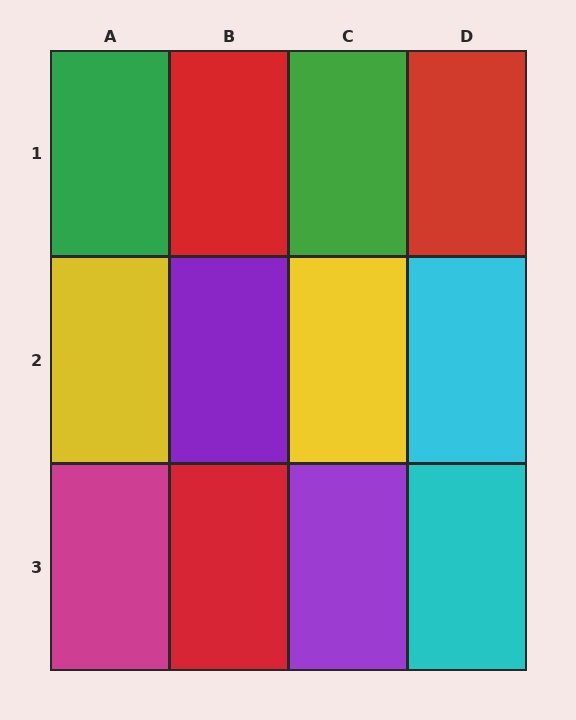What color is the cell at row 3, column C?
Purple.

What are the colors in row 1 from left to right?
Green, red, green, red.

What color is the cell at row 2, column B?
Purple.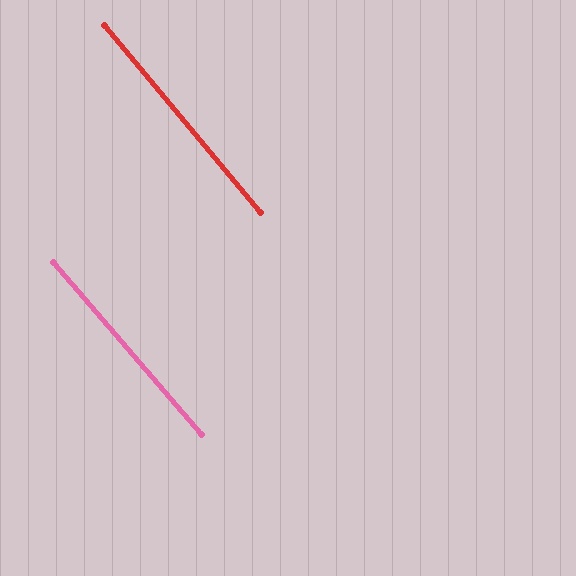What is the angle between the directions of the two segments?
Approximately 1 degree.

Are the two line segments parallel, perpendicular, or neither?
Parallel — their directions differ by only 1.0°.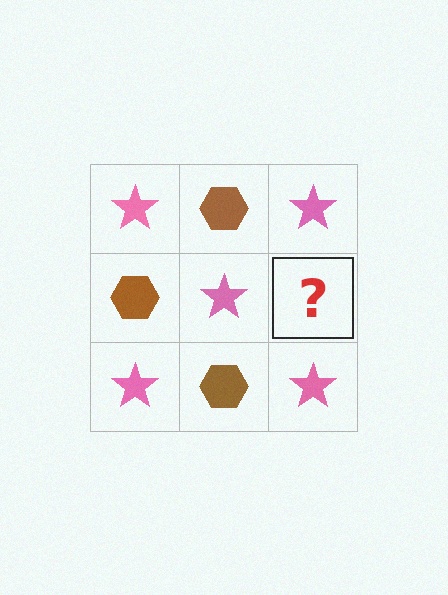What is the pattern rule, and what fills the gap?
The rule is that it alternates pink star and brown hexagon in a checkerboard pattern. The gap should be filled with a brown hexagon.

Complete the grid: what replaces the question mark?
The question mark should be replaced with a brown hexagon.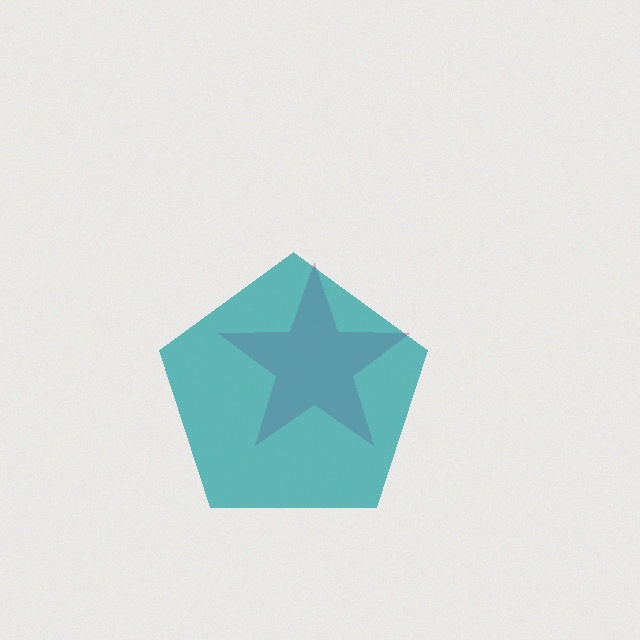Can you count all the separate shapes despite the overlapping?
Yes, there are 2 separate shapes.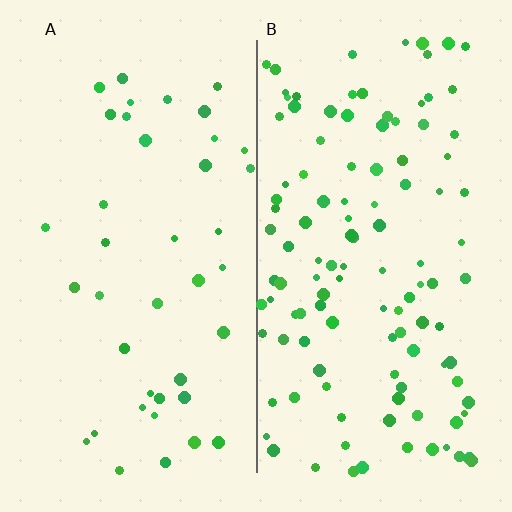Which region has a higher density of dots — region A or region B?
B (the right).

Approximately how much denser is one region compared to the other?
Approximately 2.9× — region B over region A.